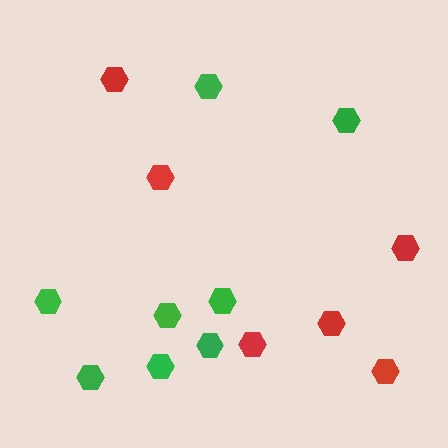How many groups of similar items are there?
There are 2 groups: one group of green hexagons (8) and one group of red hexagons (6).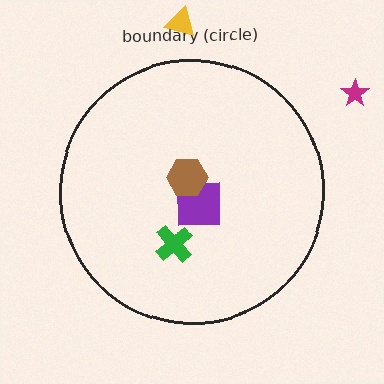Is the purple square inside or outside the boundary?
Inside.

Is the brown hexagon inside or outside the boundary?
Inside.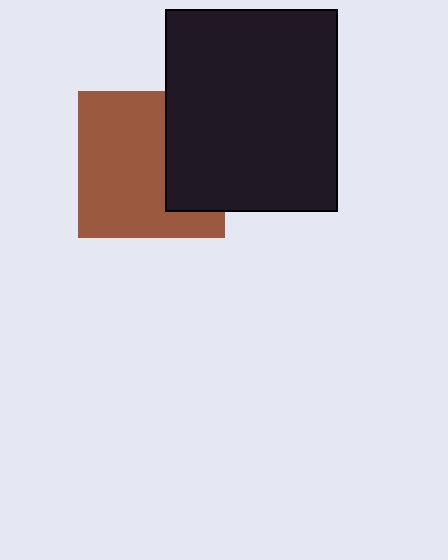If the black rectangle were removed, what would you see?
You would see the complete brown square.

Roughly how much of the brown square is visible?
Most of it is visible (roughly 67%).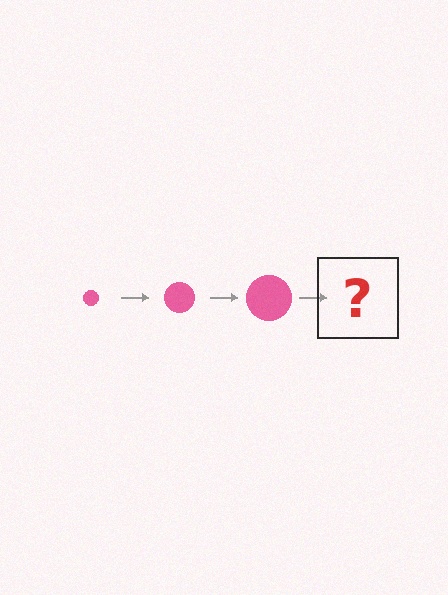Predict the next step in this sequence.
The next step is a pink circle, larger than the previous one.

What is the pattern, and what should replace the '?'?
The pattern is that the circle gets progressively larger each step. The '?' should be a pink circle, larger than the previous one.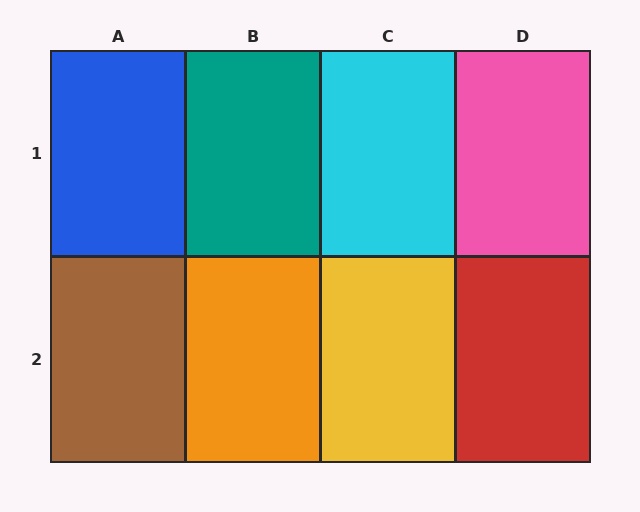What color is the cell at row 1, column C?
Cyan.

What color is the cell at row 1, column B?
Teal.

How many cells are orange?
1 cell is orange.